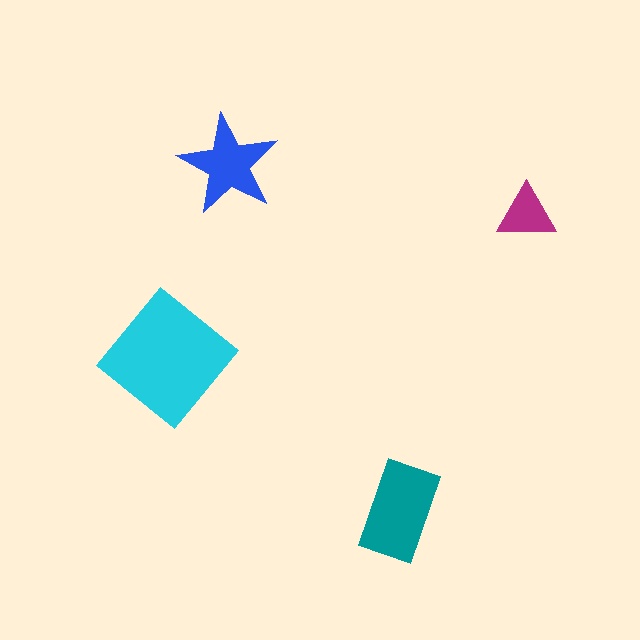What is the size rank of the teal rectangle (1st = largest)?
2nd.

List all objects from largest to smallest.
The cyan diamond, the teal rectangle, the blue star, the magenta triangle.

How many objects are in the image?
There are 4 objects in the image.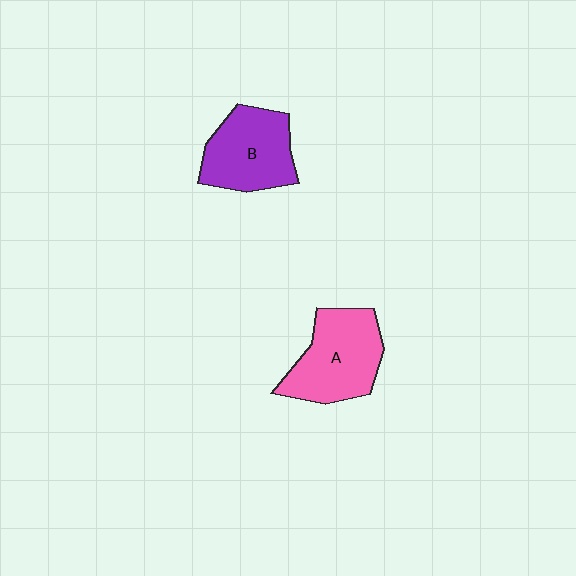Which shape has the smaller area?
Shape B (purple).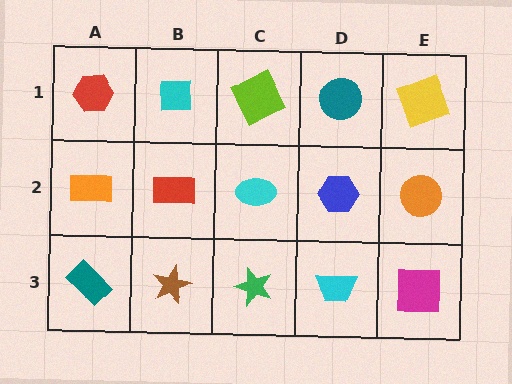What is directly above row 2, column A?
A red hexagon.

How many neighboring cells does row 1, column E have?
2.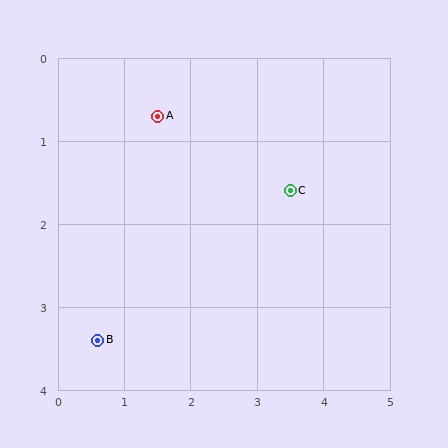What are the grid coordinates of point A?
Point A is at approximately (1.5, 0.7).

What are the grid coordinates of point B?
Point B is at approximately (0.6, 3.4).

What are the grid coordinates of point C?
Point C is at approximately (3.5, 1.6).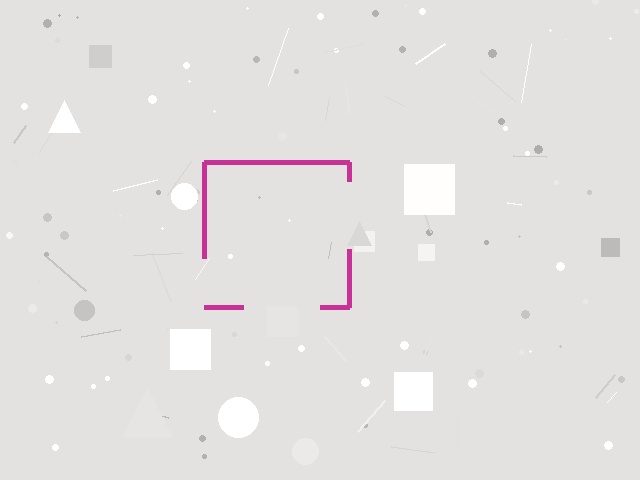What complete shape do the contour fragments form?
The contour fragments form a square.